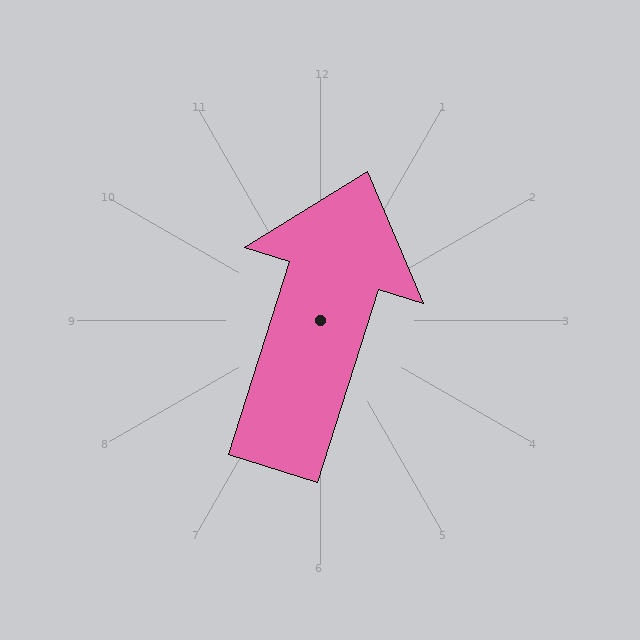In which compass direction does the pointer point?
North.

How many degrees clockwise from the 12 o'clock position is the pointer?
Approximately 18 degrees.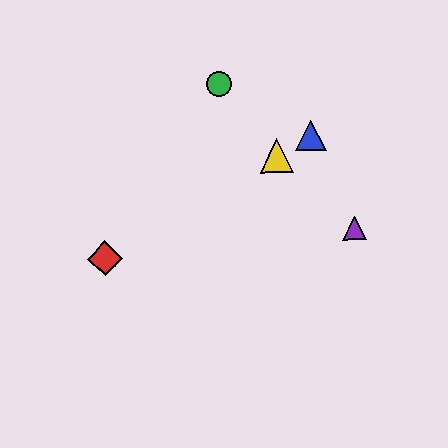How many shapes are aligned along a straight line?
3 shapes (the red diamond, the blue triangle, the yellow triangle) are aligned along a straight line.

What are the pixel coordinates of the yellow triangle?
The yellow triangle is at (277, 156).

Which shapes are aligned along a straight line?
The red diamond, the blue triangle, the yellow triangle are aligned along a straight line.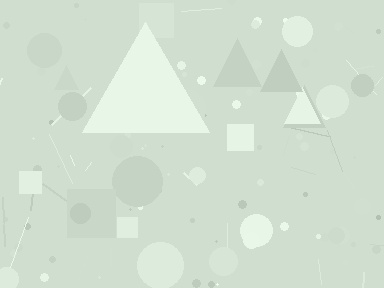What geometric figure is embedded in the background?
A triangle is embedded in the background.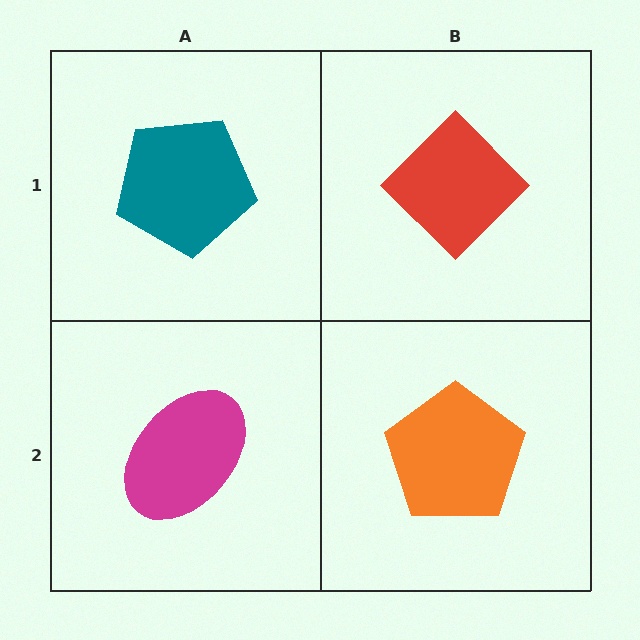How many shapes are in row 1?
2 shapes.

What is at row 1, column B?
A red diamond.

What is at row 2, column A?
A magenta ellipse.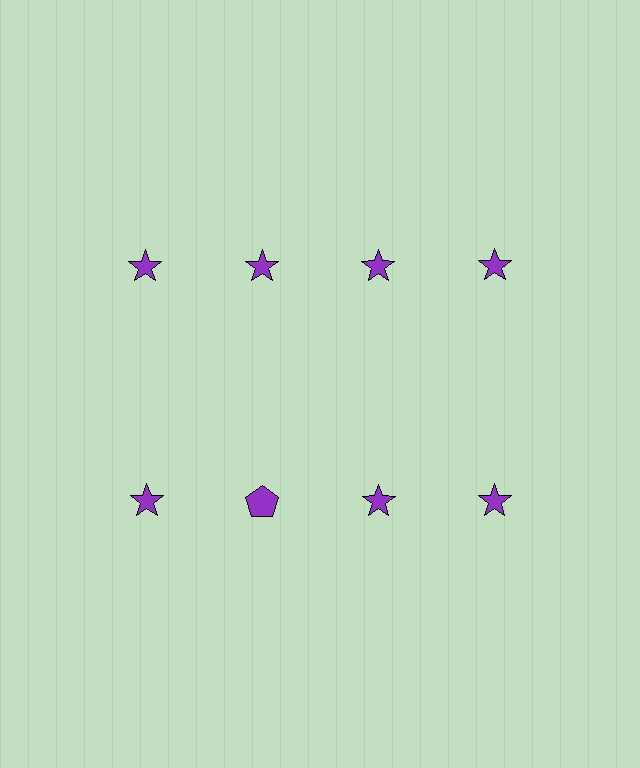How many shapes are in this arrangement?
There are 8 shapes arranged in a grid pattern.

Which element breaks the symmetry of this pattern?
The purple pentagon in the second row, second from left column breaks the symmetry. All other shapes are purple stars.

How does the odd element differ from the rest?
It has a different shape: pentagon instead of star.